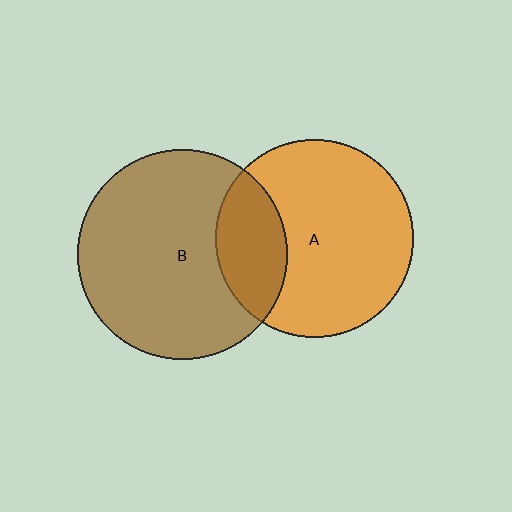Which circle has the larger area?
Circle B (brown).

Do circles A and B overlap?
Yes.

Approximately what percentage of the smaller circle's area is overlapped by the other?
Approximately 25%.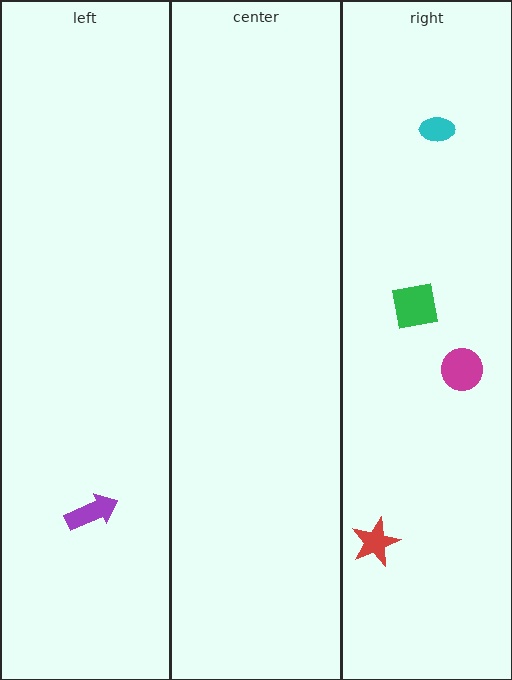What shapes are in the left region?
The purple arrow.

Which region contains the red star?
The right region.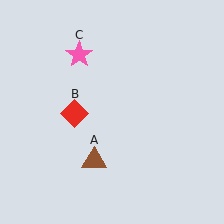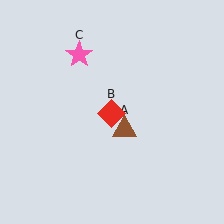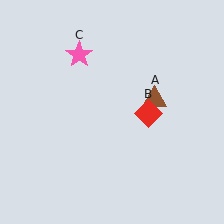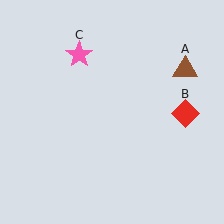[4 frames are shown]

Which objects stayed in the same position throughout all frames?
Pink star (object C) remained stationary.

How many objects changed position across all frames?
2 objects changed position: brown triangle (object A), red diamond (object B).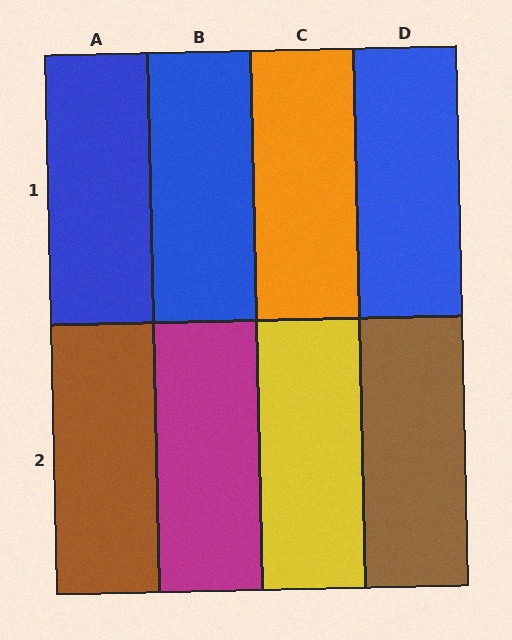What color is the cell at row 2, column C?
Yellow.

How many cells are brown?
2 cells are brown.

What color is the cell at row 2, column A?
Brown.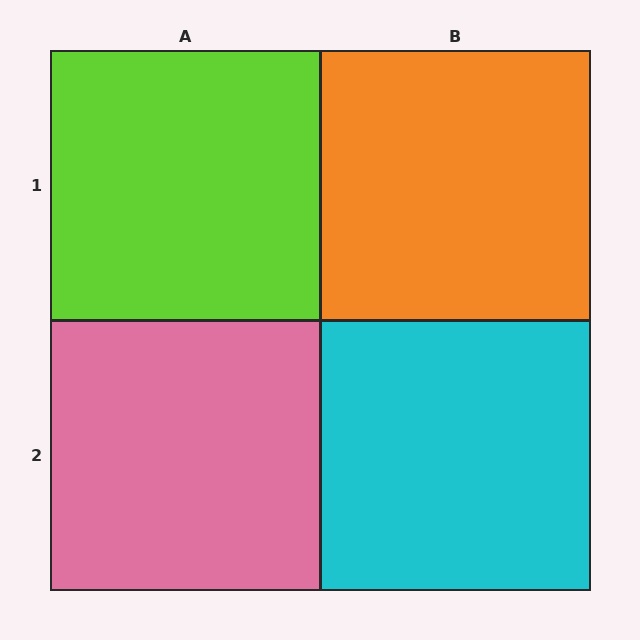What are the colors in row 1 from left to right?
Lime, orange.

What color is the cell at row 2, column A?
Pink.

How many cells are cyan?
1 cell is cyan.